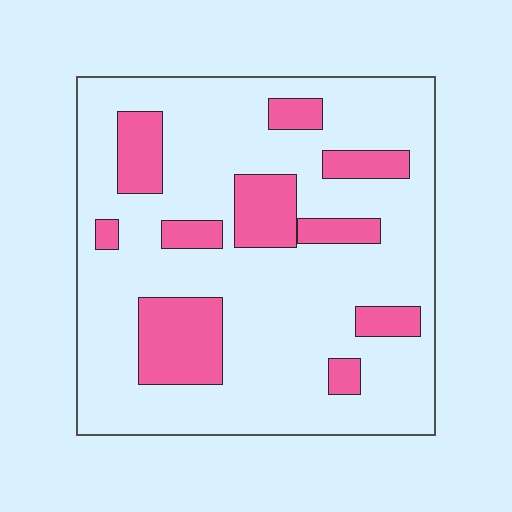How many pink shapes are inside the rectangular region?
10.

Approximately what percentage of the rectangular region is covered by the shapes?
Approximately 20%.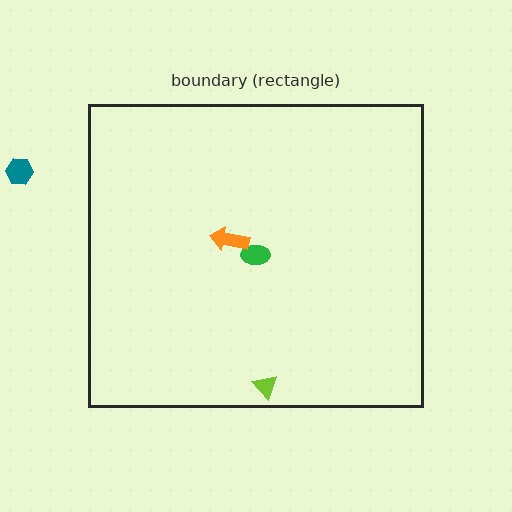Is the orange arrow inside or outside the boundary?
Inside.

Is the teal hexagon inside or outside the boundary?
Outside.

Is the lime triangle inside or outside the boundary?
Inside.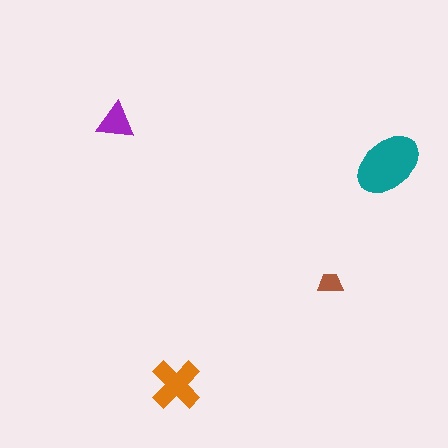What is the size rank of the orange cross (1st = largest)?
2nd.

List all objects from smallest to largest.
The brown trapezoid, the purple triangle, the orange cross, the teal ellipse.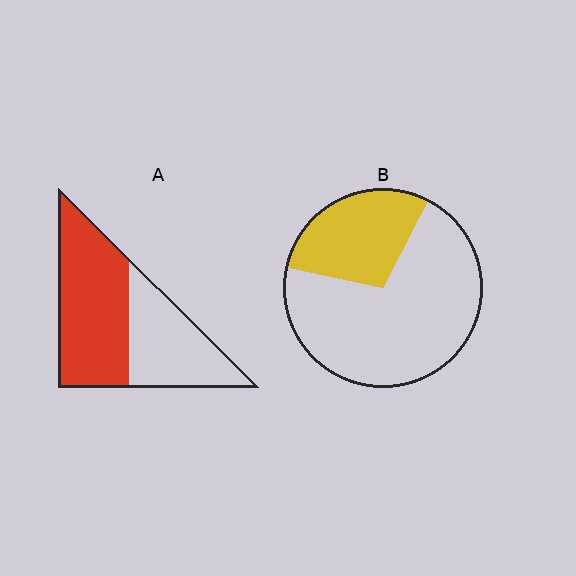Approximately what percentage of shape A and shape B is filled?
A is approximately 60% and B is approximately 30%.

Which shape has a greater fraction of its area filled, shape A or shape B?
Shape A.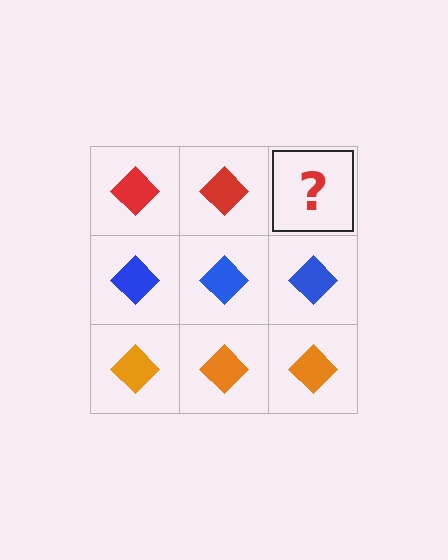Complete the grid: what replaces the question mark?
The question mark should be replaced with a red diamond.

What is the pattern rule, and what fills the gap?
The rule is that each row has a consistent color. The gap should be filled with a red diamond.